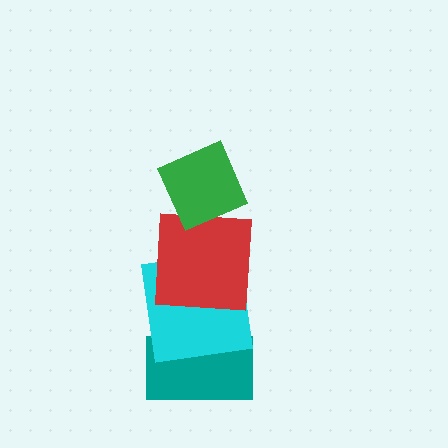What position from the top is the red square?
The red square is 2nd from the top.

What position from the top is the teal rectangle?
The teal rectangle is 4th from the top.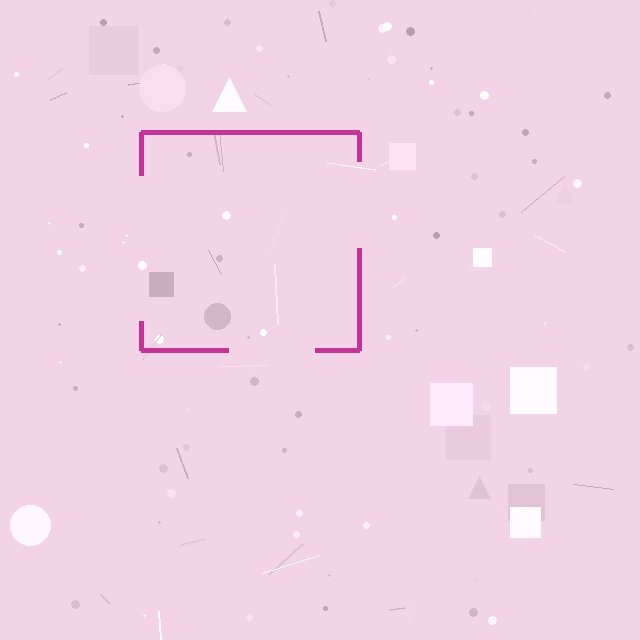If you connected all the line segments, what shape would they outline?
They would outline a square.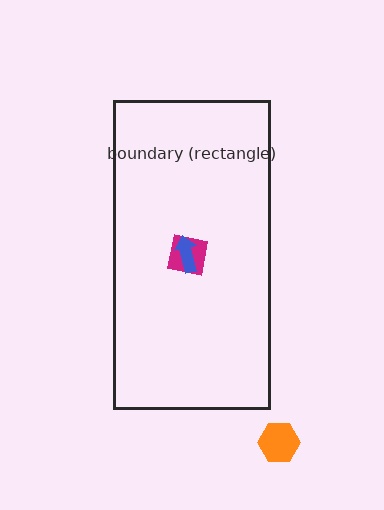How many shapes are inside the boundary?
2 inside, 1 outside.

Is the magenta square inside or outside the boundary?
Inside.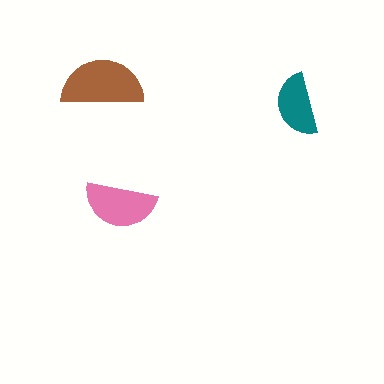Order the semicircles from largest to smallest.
the brown one, the pink one, the teal one.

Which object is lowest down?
The pink semicircle is bottommost.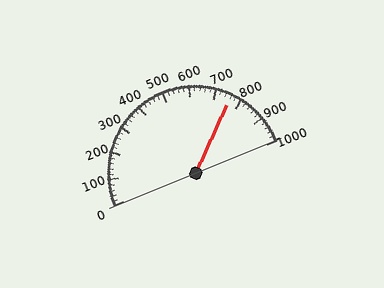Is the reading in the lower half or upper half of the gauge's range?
The reading is in the upper half of the range (0 to 1000).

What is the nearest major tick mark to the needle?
The nearest major tick mark is 800.